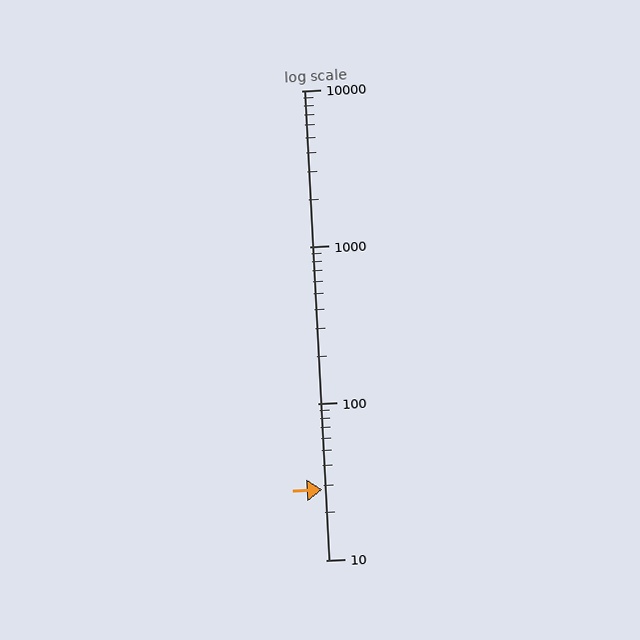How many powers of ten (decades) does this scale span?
The scale spans 3 decades, from 10 to 10000.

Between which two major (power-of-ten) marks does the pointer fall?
The pointer is between 10 and 100.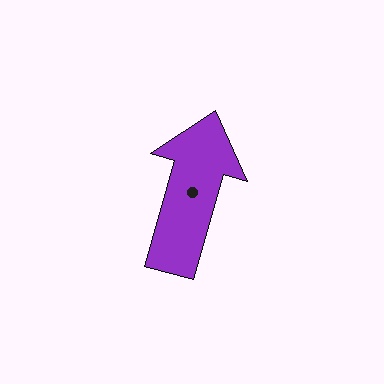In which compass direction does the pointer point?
North.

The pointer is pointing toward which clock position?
Roughly 1 o'clock.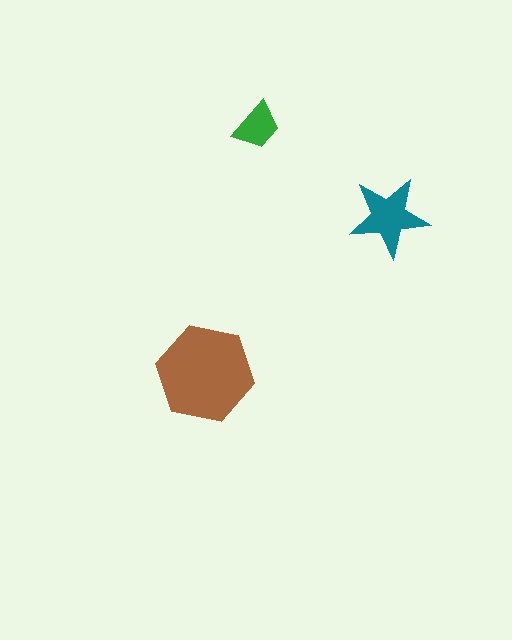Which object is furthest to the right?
The teal star is rightmost.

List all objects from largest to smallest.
The brown hexagon, the teal star, the green trapezoid.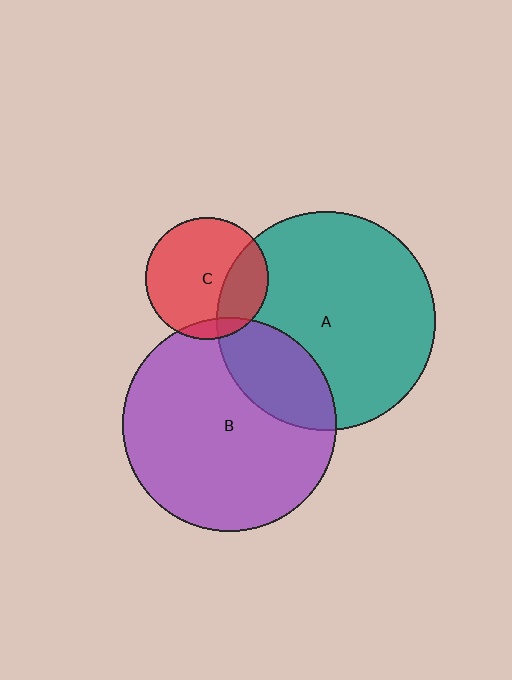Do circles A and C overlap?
Yes.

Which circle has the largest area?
Circle A (teal).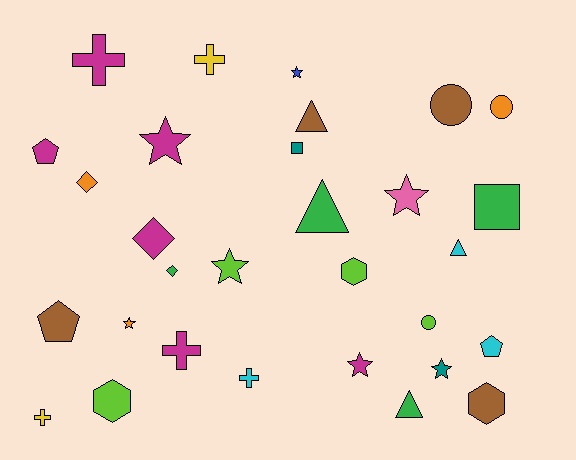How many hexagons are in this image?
There are 3 hexagons.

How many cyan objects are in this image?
There are 3 cyan objects.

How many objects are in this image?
There are 30 objects.